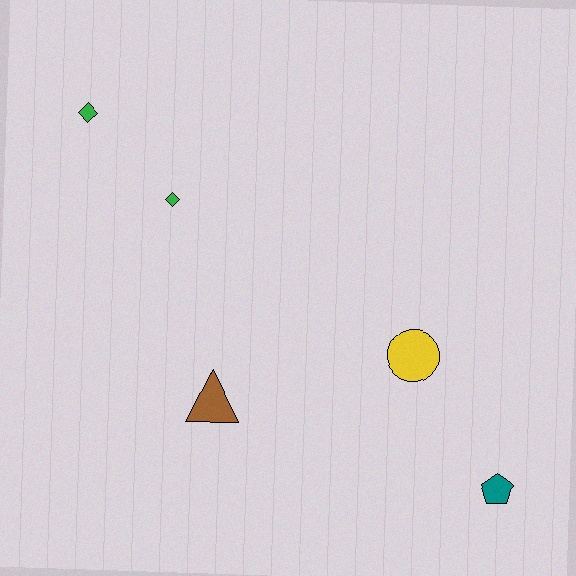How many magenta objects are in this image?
There are no magenta objects.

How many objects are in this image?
There are 5 objects.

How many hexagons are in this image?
There are no hexagons.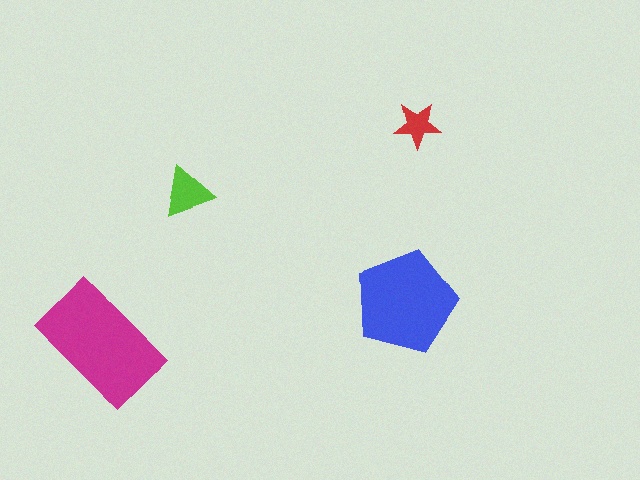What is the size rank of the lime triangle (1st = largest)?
3rd.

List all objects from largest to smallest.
The magenta rectangle, the blue pentagon, the lime triangle, the red star.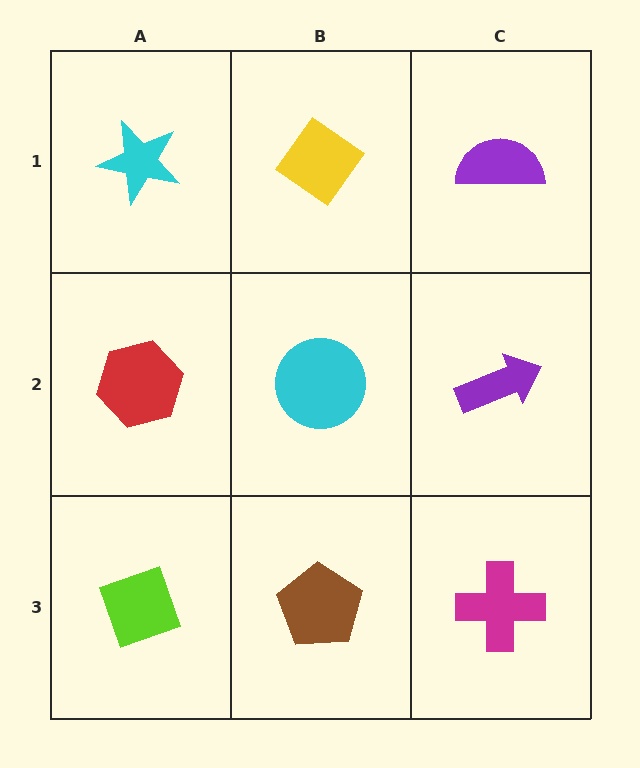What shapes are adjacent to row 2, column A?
A cyan star (row 1, column A), a lime diamond (row 3, column A), a cyan circle (row 2, column B).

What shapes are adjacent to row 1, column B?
A cyan circle (row 2, column B), a cyan star (row 1, column A), a purple semicircle (row 1, column C).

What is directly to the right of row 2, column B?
A purple arrow.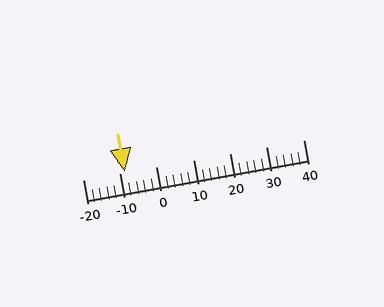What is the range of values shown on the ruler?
The ruler shows values from -20 to 40.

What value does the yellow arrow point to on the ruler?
The yellow arrow points to approximately -9.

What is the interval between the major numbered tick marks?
The major tick marks are spaced 10 units apart.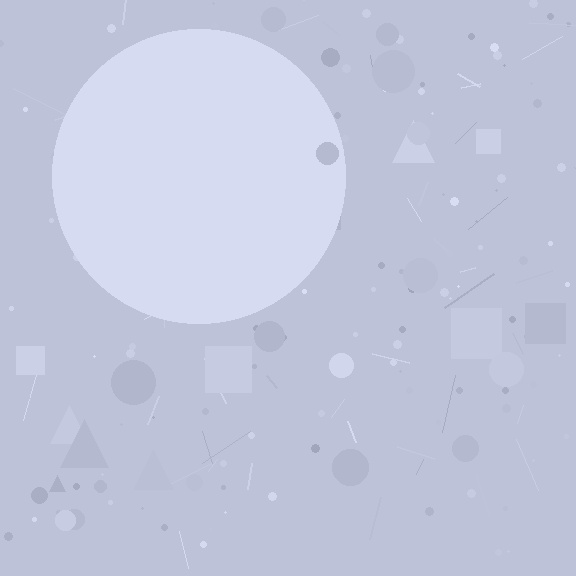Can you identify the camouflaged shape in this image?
The camouflaged shape is a circle.